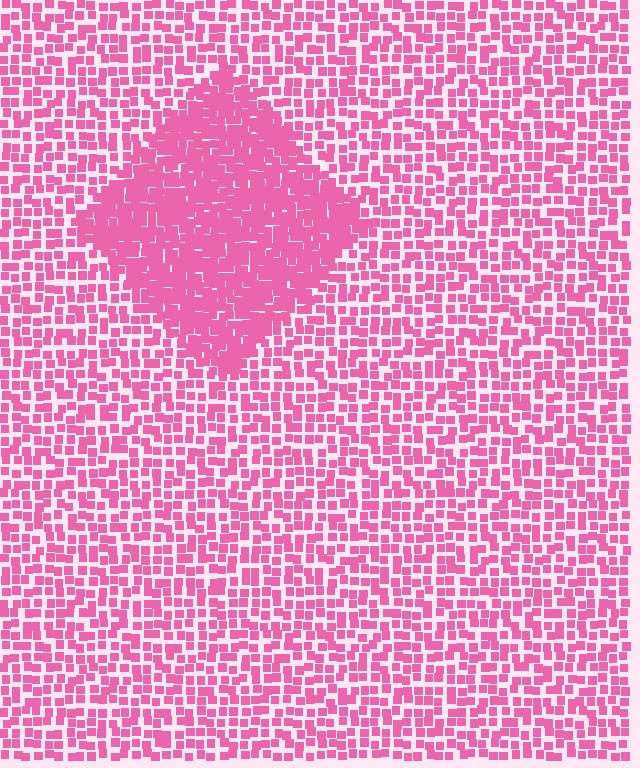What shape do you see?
I see a diamond.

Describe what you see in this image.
The image contains small pink elements arranged at two different densities. A diamond-shaped region is visible where the elements are more densely packed than the surrounding area.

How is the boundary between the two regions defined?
The boundary is defined by a change in element density (approximately 1.9x ratio). All elements are the same color, size, and shape.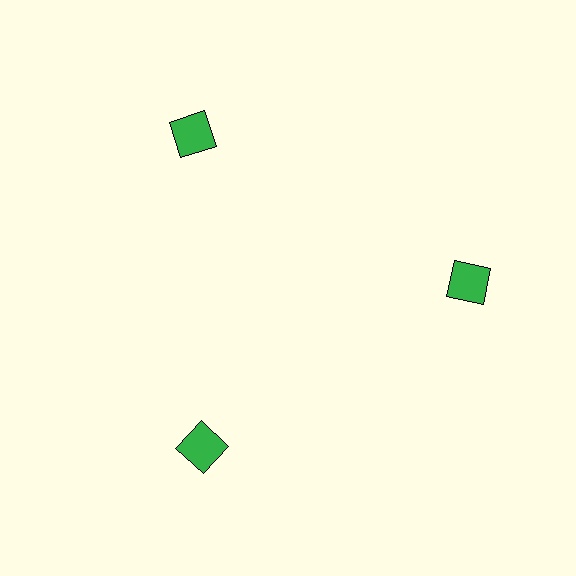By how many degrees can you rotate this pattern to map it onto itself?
The pattern maps onto itself every 120 degrees of rotation.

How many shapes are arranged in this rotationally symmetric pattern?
There are 3 shapes, arranged in 3 groups of 1.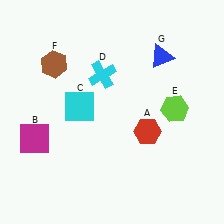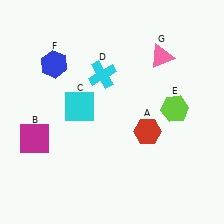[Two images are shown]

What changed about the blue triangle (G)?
In Image 1, G is blue. In Image 2, it changed to pink.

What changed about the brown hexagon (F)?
In Image 1, F is brown. In Image 2, it changed to blue.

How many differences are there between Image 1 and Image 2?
There are 2 differences between the two images.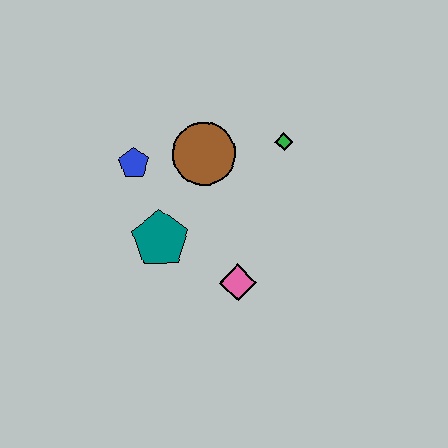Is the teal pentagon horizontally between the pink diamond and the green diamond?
No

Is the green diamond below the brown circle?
No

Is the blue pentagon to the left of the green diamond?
Yes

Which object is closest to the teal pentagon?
The blue pentagon is closest to the teal pentagon.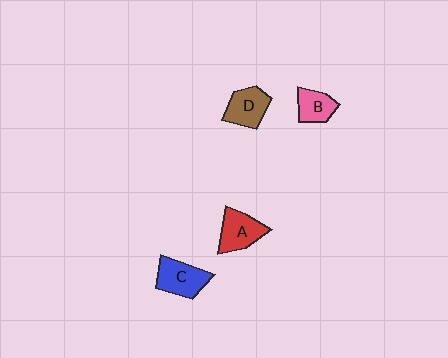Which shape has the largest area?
Shape C (blue).